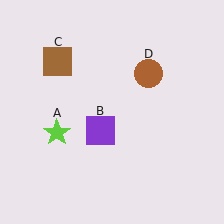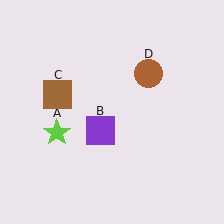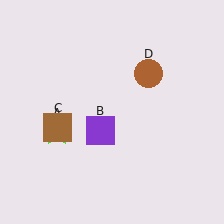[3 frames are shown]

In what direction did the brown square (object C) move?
The brown square (object C) moved down.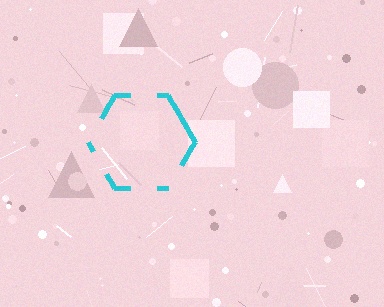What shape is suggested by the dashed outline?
The dashed outline suggests a hexagon.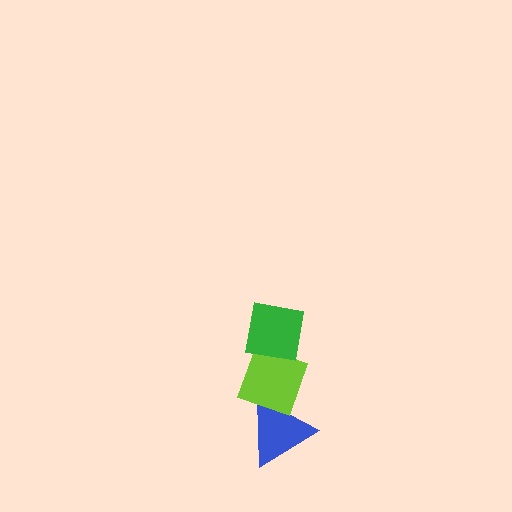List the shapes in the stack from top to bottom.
From top to bottom: the green square, the lime diamond, the blue triangle.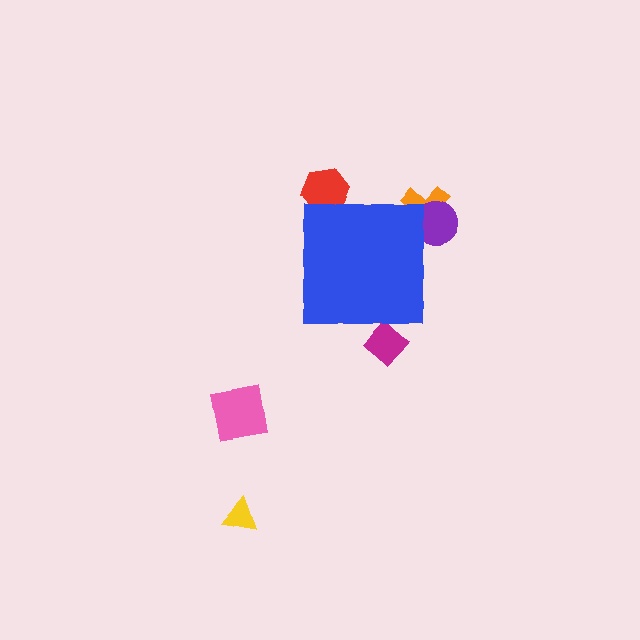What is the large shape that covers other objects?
A blue square.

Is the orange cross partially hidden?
Yes, the orange cross is partially hidden behind the blue square.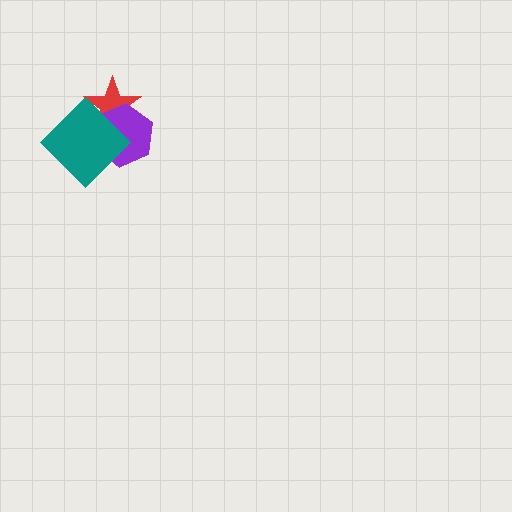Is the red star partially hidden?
Yes, it is partially covered by another shape.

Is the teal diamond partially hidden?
No, no other shape covers it.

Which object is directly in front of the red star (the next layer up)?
The purple hexagon is directly in front of the red star.